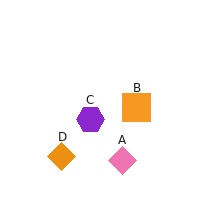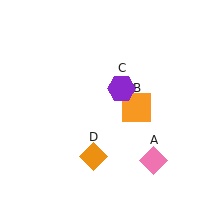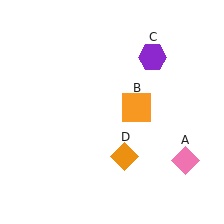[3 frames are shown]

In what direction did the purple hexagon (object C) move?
The purple hexagon (object C) moved up and to the right.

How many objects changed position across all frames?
3 objects changed position: pink diamond (object A), purple hexagon (object C), orange diamond (object D).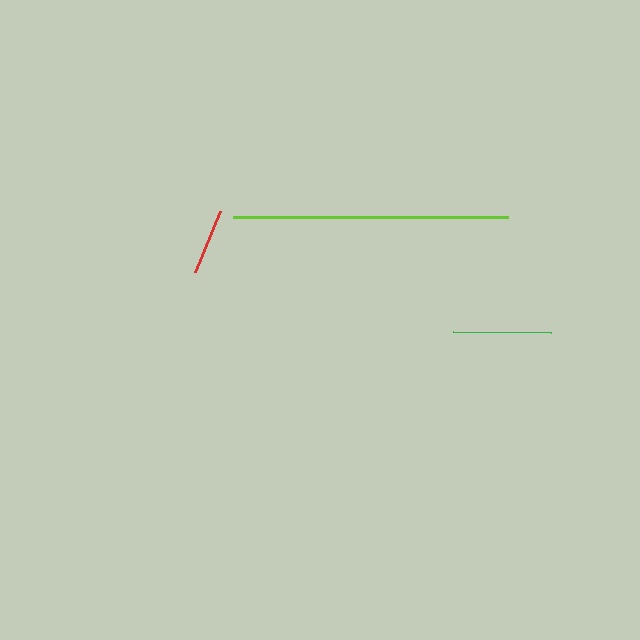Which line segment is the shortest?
The red line is the shortest at approximately 67 pixels.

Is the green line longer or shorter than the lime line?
The lime line is longer than the green line.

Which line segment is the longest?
The lime line is the longest at approximately 275 pixels.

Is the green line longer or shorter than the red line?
The green line is longer than the red line.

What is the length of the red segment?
The red segment is approximately 67 pixels long.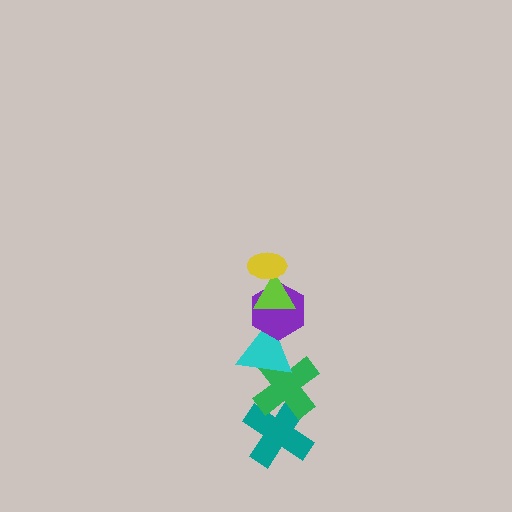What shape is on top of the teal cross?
The green cross is on top of the teal cross.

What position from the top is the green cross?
The green cross is 5th from the top.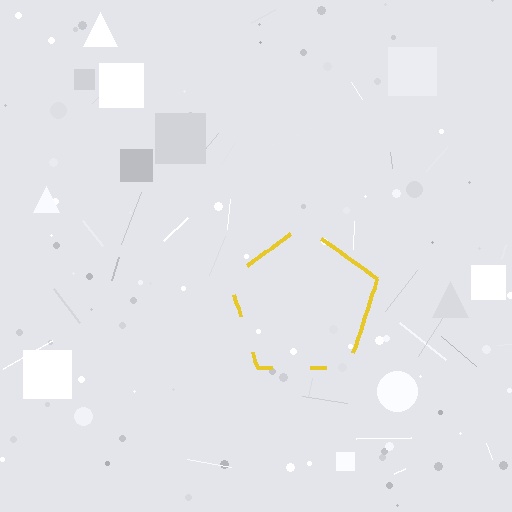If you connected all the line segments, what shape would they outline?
They would outline a pentagon.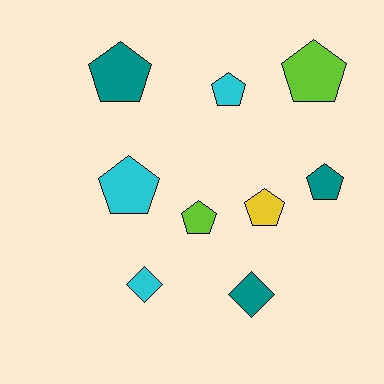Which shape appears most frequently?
Pentagon, with 7 objects.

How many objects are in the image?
There are 9 objects.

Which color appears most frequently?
Teal, with 3 objects.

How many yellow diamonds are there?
There are no yellow diamonds.